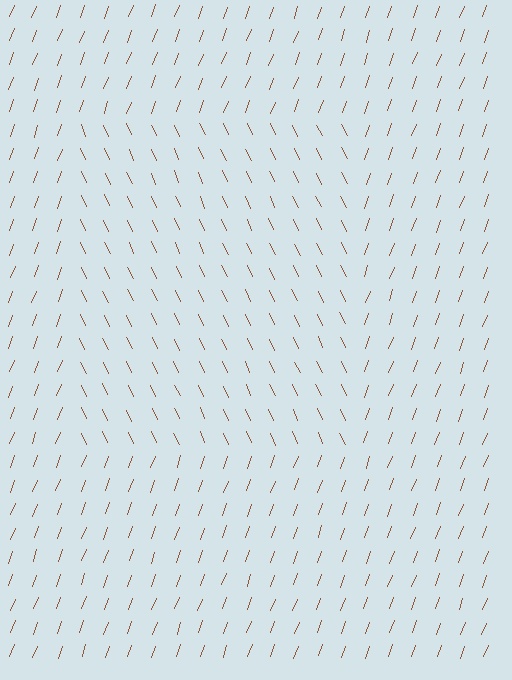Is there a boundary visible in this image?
Yes, there is a texture boundary formed by a change in line orientation.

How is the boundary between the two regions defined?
The boundary is defined purely by a change in line orientation (approximately 45 degrees difference). All lines are the same color and thickness.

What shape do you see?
I see a rectangle.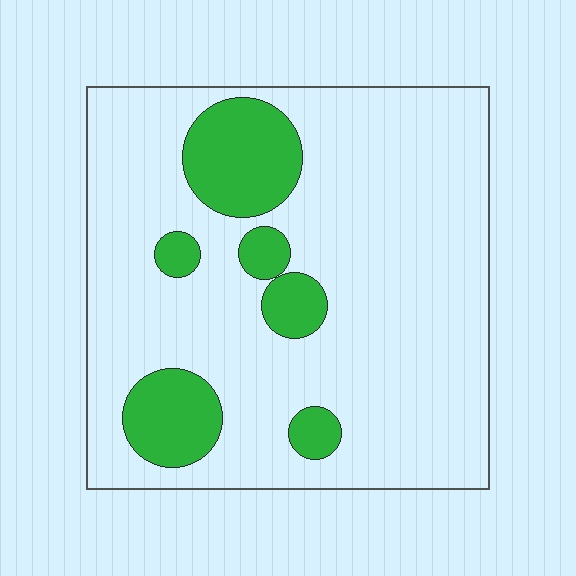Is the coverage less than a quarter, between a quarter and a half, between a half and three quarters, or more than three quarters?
Less than a quarter.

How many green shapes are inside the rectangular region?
6.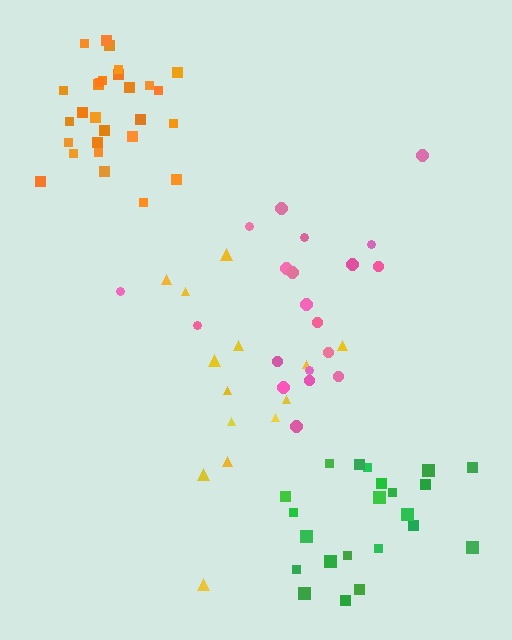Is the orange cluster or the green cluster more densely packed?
Orange.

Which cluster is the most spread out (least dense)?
Yellow.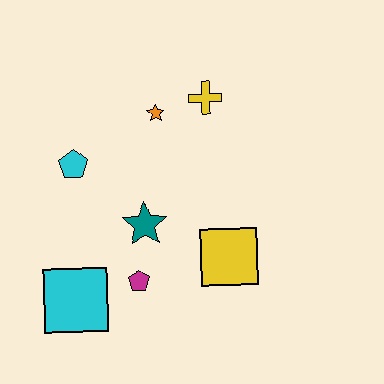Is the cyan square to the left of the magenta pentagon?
Yes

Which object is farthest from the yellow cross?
The cyan square is farthest from the yellow cross.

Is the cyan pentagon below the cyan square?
No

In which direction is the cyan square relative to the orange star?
The cyan square is below the orange star.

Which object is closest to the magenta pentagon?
The teal star is closest to the magenta pentagon.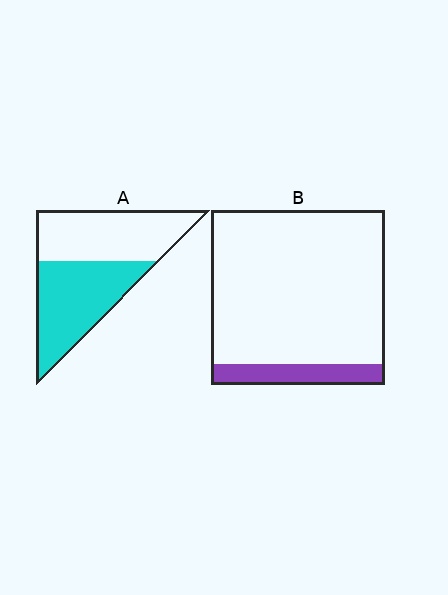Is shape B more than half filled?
No.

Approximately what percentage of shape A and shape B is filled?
A is approximately 50% and B is approximately 10%.